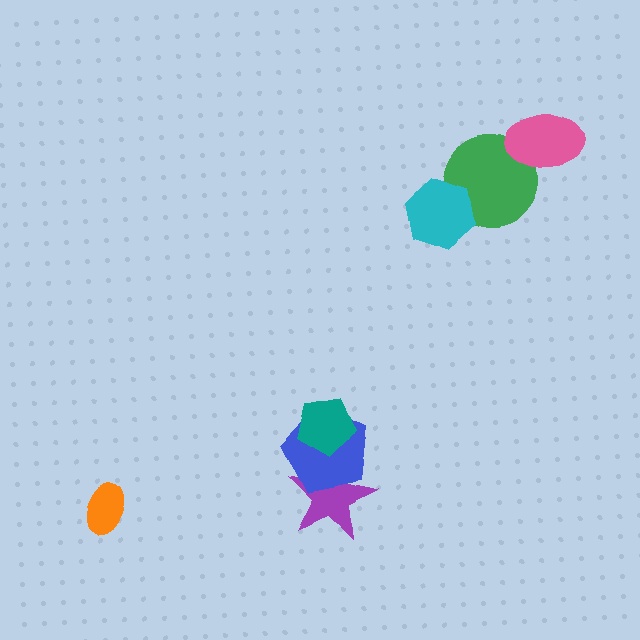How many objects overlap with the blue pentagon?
2 objects overlap with the blue pentagon.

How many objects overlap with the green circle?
2 objects overlap with the green circle.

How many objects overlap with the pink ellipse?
1 object overlaps with the pink ellipse.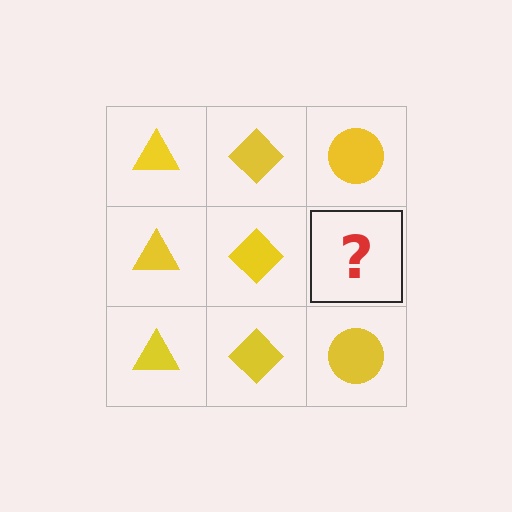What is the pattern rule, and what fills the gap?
The rule is that each column has a consistent shape. The gap should be filled with a yellow circle.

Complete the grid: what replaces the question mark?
The question mark should be replaced with a yellow circle.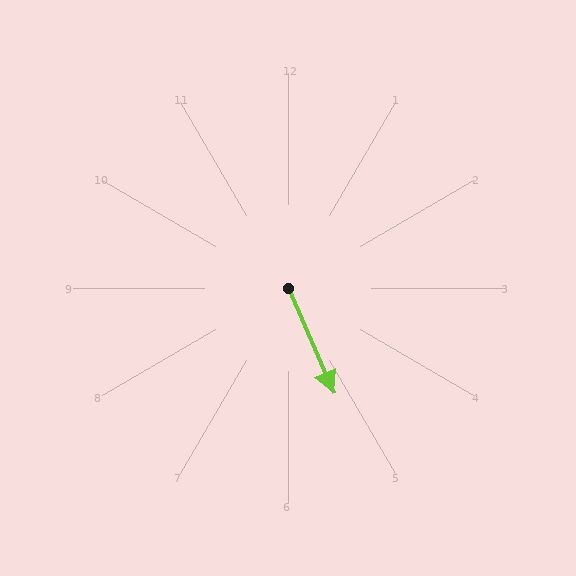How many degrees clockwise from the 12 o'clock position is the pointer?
Approximately 157 degrees.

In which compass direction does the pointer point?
Southeast.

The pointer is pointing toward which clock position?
Roughly 5 o'clock.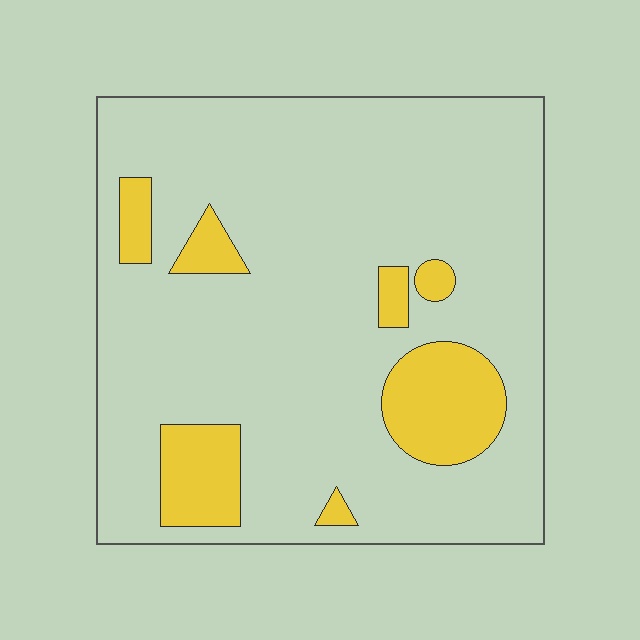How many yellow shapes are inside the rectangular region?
7.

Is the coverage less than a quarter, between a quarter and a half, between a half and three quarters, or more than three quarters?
Less than a quarter.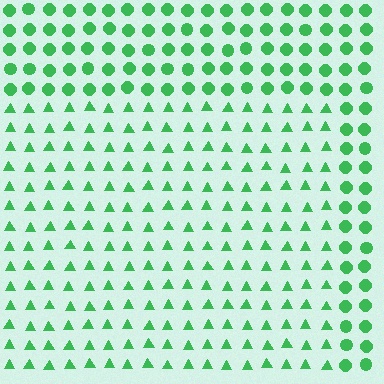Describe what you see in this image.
The image is filled with small green elements arranged in a uniform grid. A rectangle-shaped region contains triangles, while the surrounding area contains circles. The boundary is defined purely by the change in element shape.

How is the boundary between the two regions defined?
The boundary is defined by a change in element shape: triangles inside vs. circles outside. All elements share the same color and spacing.